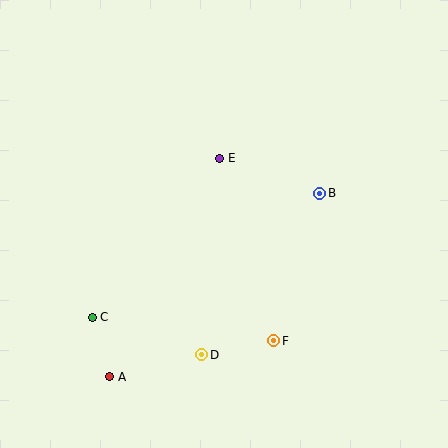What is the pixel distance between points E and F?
The distance between E and F is 190 pixels.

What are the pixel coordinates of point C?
Point C is at (92, 317).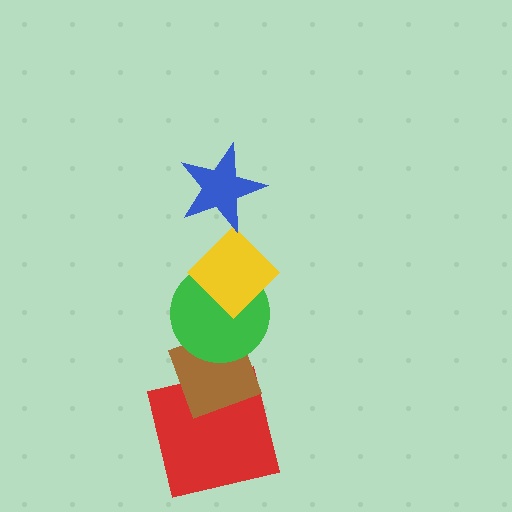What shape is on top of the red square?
The brown diamond is on top of the red square.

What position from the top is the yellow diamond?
The yellow diamond is 2nd from the top.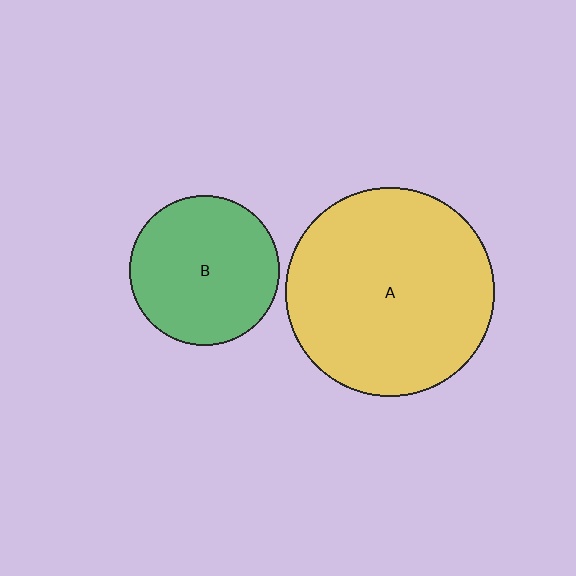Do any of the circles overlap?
No, none of the circles overlap.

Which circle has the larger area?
Circle A (yellow).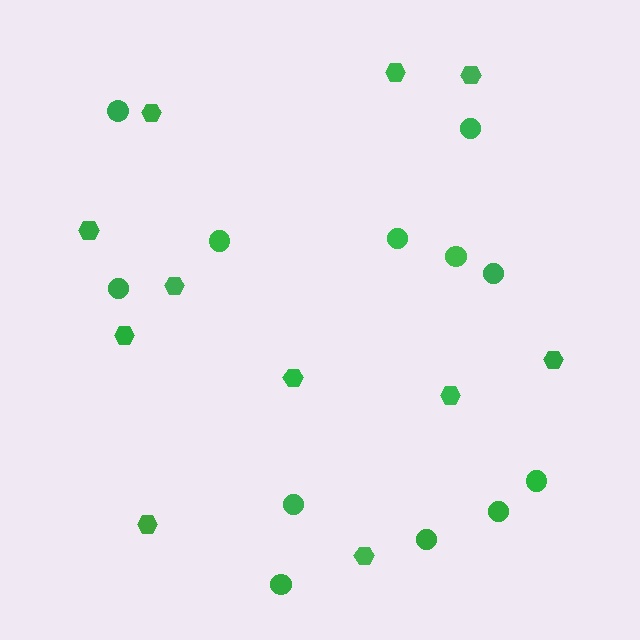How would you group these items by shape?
There are 2 groups: one group of hexagons (11) and one group of circles (12).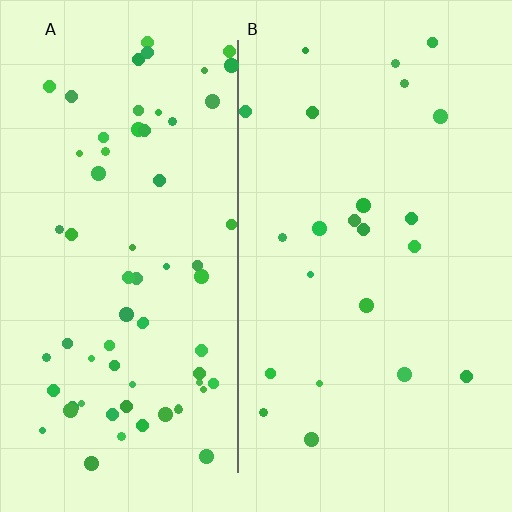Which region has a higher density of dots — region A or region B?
A (the left).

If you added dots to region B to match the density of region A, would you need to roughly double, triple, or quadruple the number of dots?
Approximately triple.